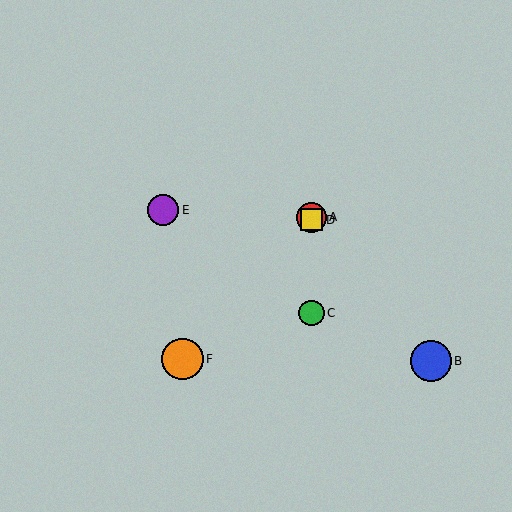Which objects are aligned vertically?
Objects A, C, D are aligned vertically.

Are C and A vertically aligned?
Yes, both are at x≈312.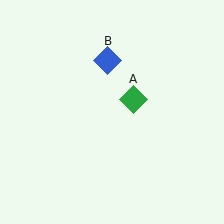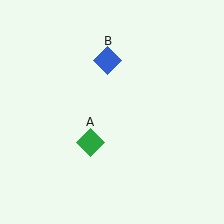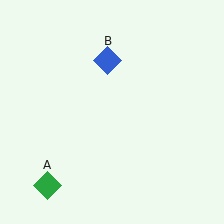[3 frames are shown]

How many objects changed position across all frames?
1 object changed position: green diamond (object A).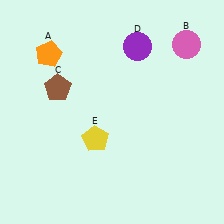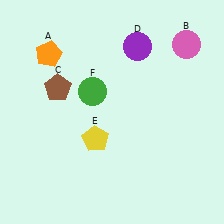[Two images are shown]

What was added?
A green circle (F) was added in Image 2.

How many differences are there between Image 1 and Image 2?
There is 1 difference between the two images.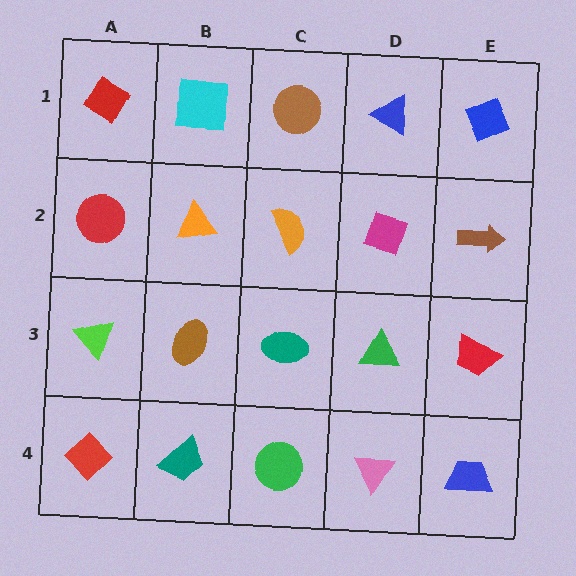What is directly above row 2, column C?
A brown circle.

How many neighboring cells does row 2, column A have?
3.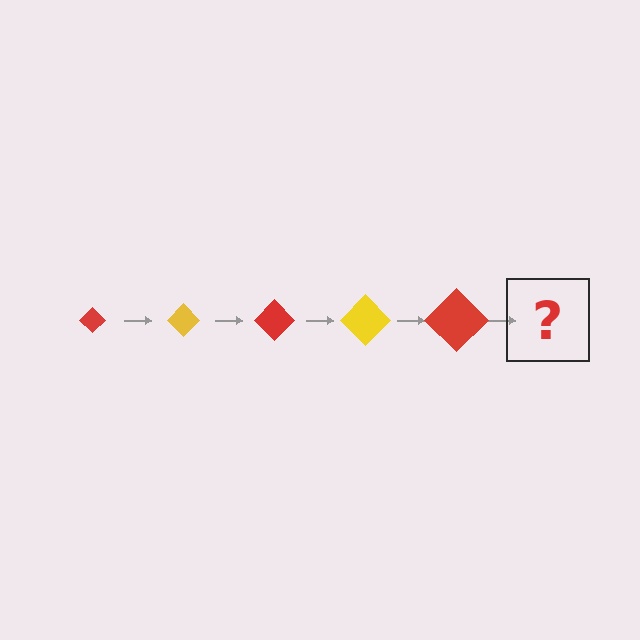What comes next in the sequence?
The next element should be a yellow diamond, larger than the previous one.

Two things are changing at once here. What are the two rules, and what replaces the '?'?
The two rules are that the diamond grows larger each step and the color cycles through red and yellow. The '?' should be a yellow diamond, larger than the previous one.